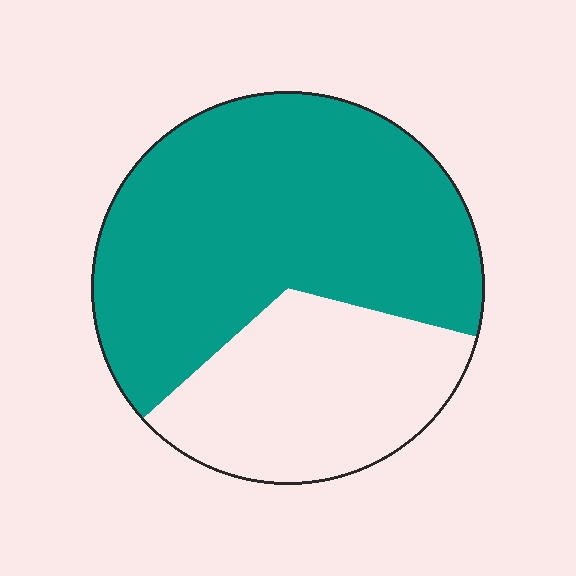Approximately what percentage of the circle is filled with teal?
Approximately 65%.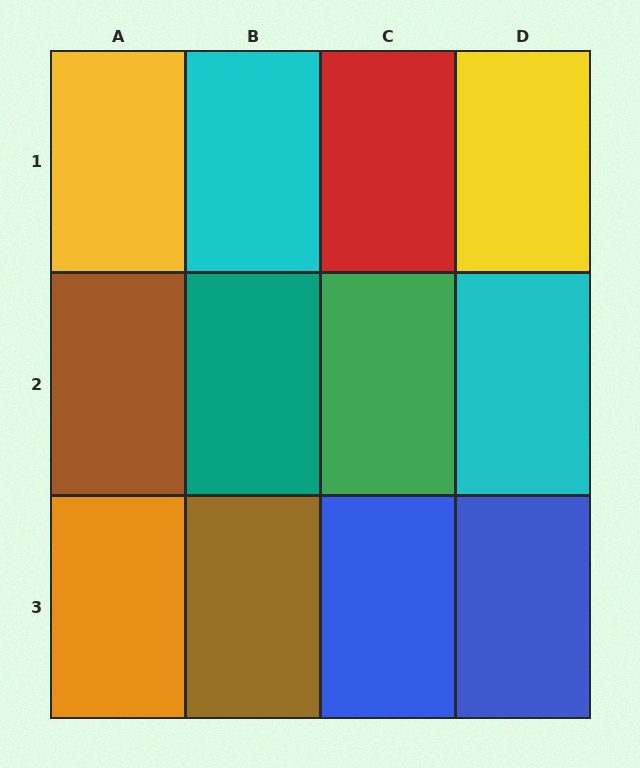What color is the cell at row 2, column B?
Teal.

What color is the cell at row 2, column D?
Cyan.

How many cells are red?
1 cell is red.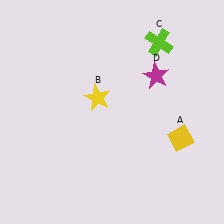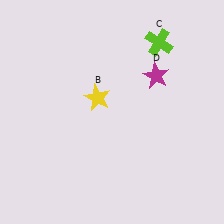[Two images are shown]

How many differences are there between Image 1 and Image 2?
There is 1 difference between the two images.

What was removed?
The yellow diamond (A) was removed in Image 2.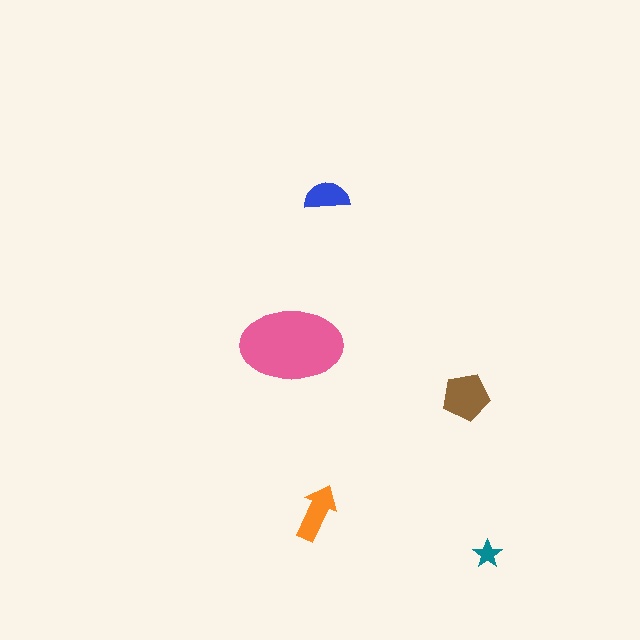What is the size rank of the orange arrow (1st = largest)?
3rd.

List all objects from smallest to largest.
The teal star, the blue semicircle, the orange arrow, the brown pentagon, the pink ellipse.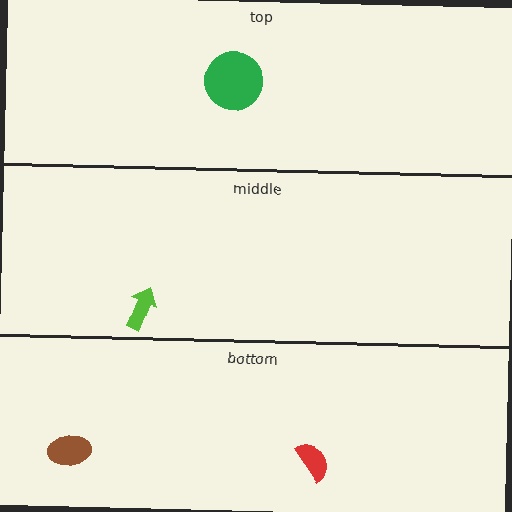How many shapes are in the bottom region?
2.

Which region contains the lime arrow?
The middle region.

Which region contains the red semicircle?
The bottom region.